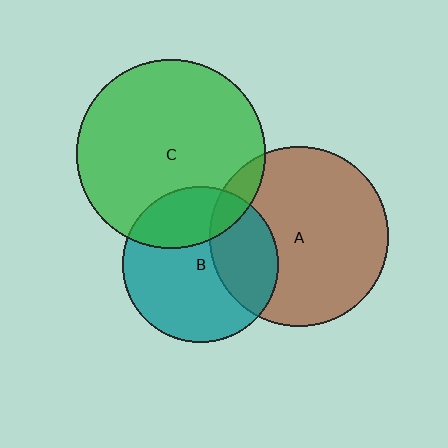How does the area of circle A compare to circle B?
Approximately 1.3 times.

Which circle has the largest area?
Circle C (green).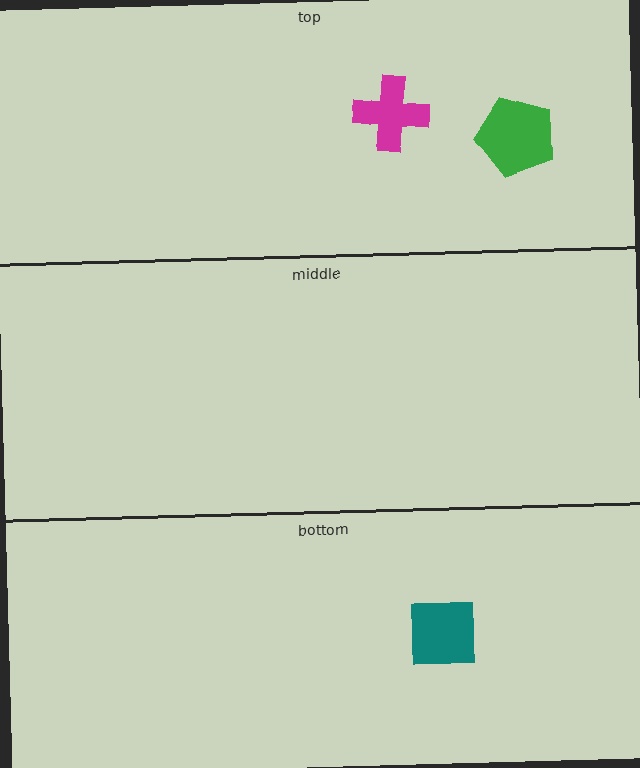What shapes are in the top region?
The green pentagon, the magenta cross.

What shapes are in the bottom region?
The teal square.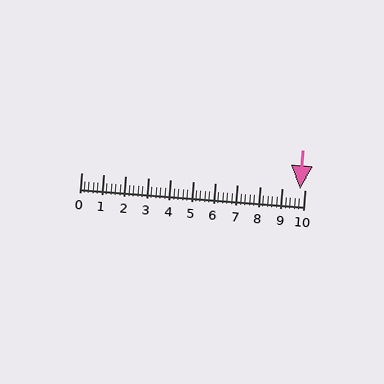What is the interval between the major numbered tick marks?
The major tick marks are spaced 1 units apart.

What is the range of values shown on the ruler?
The ruler shows values from 0 to 10.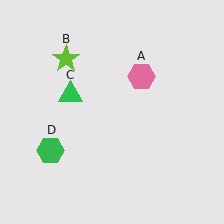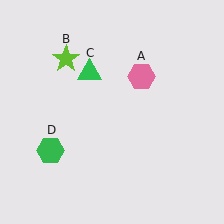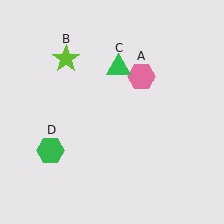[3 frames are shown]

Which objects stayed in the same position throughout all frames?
Pink hexagon (object A) and lime star (object B) and green hexagon (object D) remained stationary.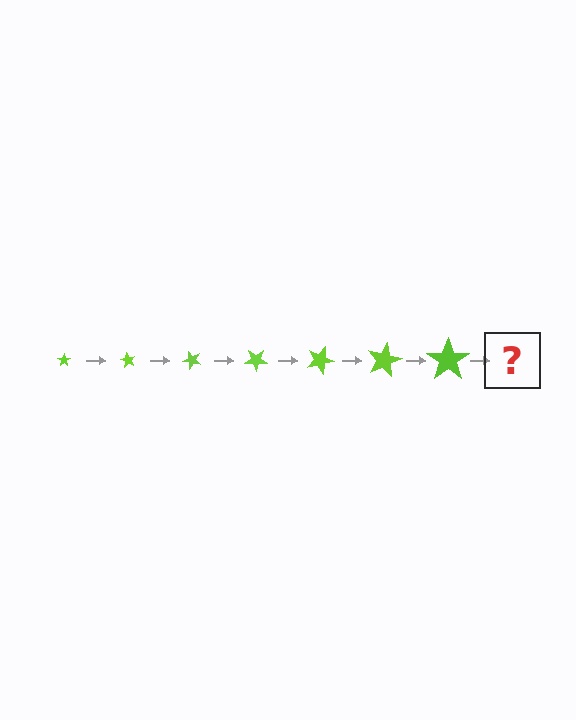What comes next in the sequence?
The next element should be a star, larger than the previous one and rotated 420 degrees from the start.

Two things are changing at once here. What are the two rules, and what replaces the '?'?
The two rules are that the star grows larger each step and it rotates 60 degrees each step. The '?' should be a star, larger than the previous one and rotated 420 degrees from the start.